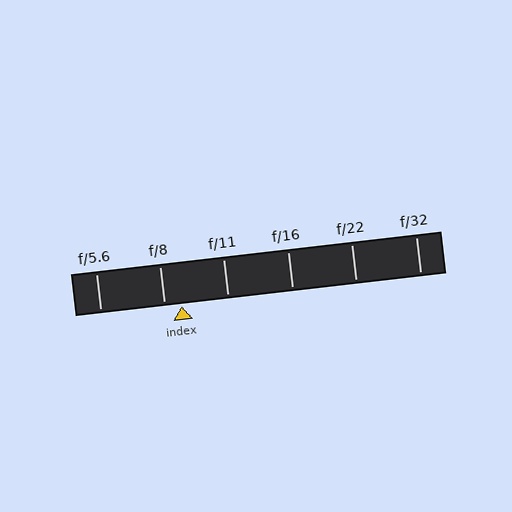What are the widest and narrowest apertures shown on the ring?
The widest aperture shown is f/5.6 and the narrowest is f/32.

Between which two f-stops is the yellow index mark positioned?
The index mark is between f/8 and f/11.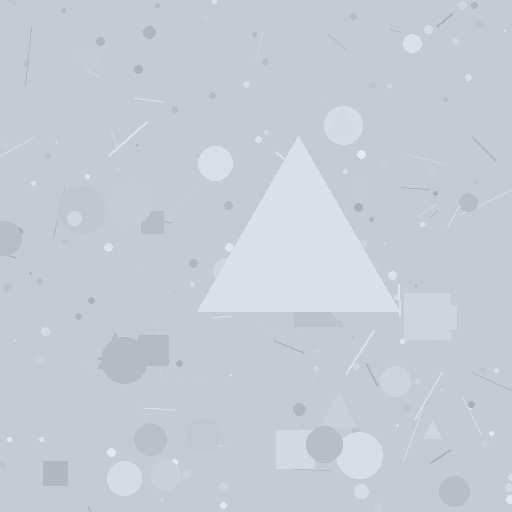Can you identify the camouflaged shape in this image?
The camouflaged shape is a triangle.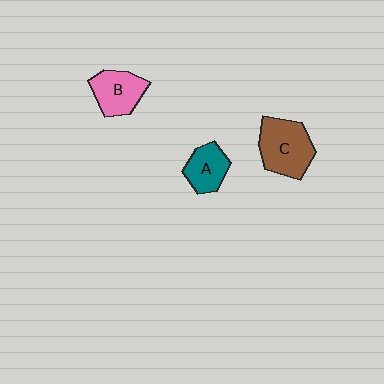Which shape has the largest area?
Shape C (brown).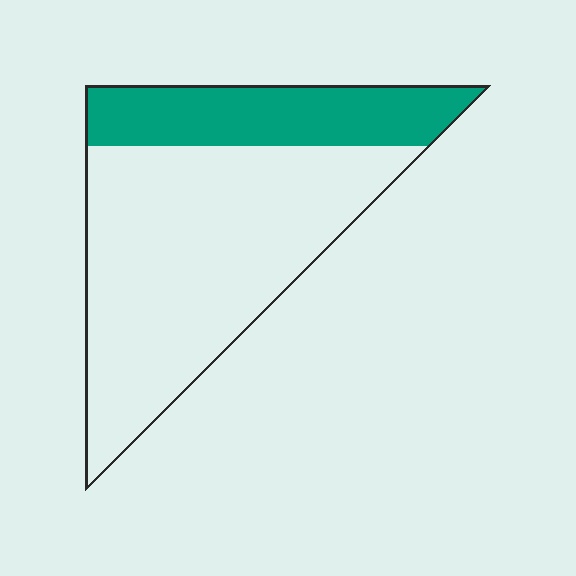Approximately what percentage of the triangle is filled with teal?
Approximately 30%.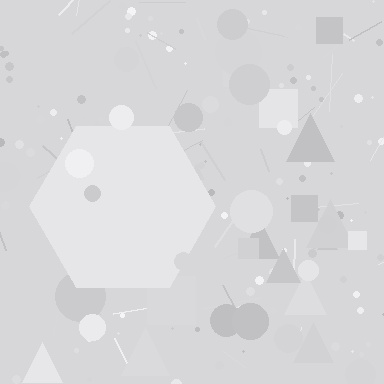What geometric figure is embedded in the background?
A hexagon is embedded in the background.